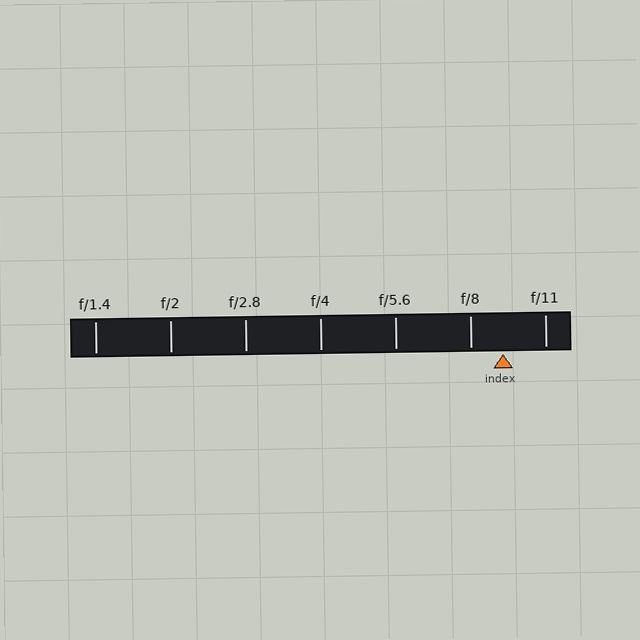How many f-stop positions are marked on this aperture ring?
There are 7 f-stop positions marked.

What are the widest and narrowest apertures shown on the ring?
The widest aperture shown is f/1.4 and the narrowest is f/11.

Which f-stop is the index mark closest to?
The index mark is closest to f/8.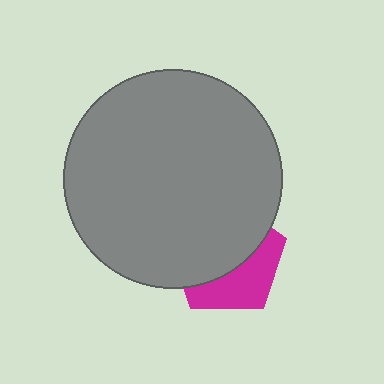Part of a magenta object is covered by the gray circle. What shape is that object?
It is a pentagon.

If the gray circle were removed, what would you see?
You would see the complete magenta pentagon.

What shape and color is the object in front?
The object in front is a gray circle.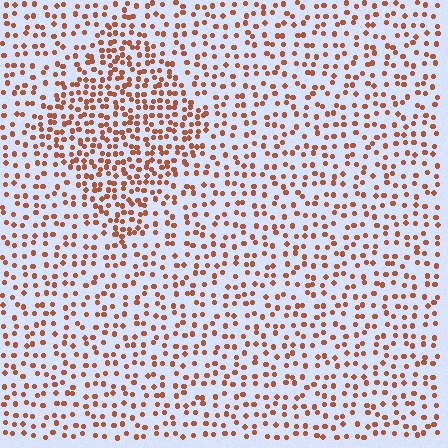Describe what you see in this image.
The image contains small brown elements arranged at two different densities. A diamond-shaped region is visible where the elements are more densely packed than the surrounding area.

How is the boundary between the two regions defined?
The boundary is defined by a change in element density (approximately 1.8x ratio). All elements are the same color, size, and shape.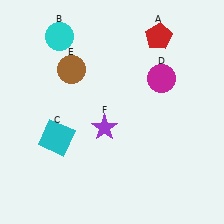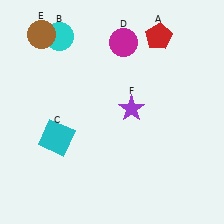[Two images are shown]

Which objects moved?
The objects that moved are: the magenta circle (D), the brown circle (E), the purple star (F).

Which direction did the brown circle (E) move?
The brown circle (E) moved up.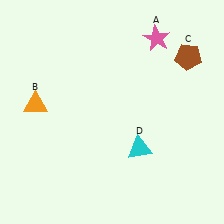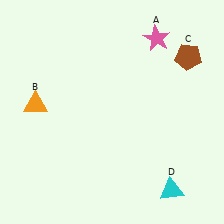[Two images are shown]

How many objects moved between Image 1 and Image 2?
1 object moved between the two images.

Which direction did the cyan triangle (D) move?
The cyan triangle (D) moved down.